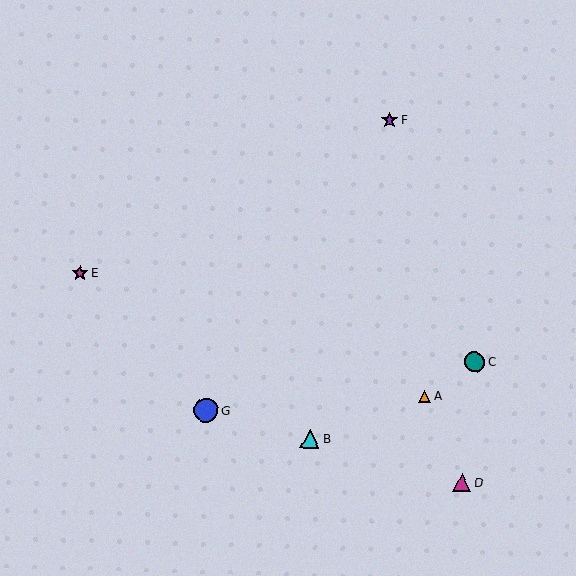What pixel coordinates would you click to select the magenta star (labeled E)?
Click at (80, 273) to select the magenta star E.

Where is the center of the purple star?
The center of the purple star is at (389, 120).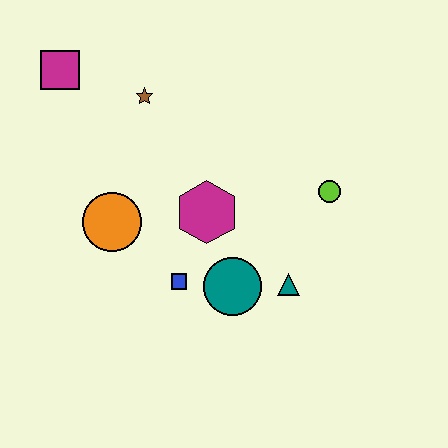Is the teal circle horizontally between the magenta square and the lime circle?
Yes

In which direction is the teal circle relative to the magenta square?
The teal circle is below the magenta square.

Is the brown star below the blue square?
No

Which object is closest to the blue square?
The teal circle is closest to the blue square.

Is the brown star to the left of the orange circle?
No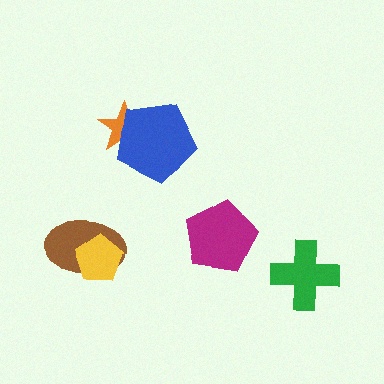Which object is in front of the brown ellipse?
The yellow pentagon is in front of the brown ellipse.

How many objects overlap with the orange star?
1 object overlaps with the orange star.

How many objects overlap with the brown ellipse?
1 object overlaps with the brown ellipse.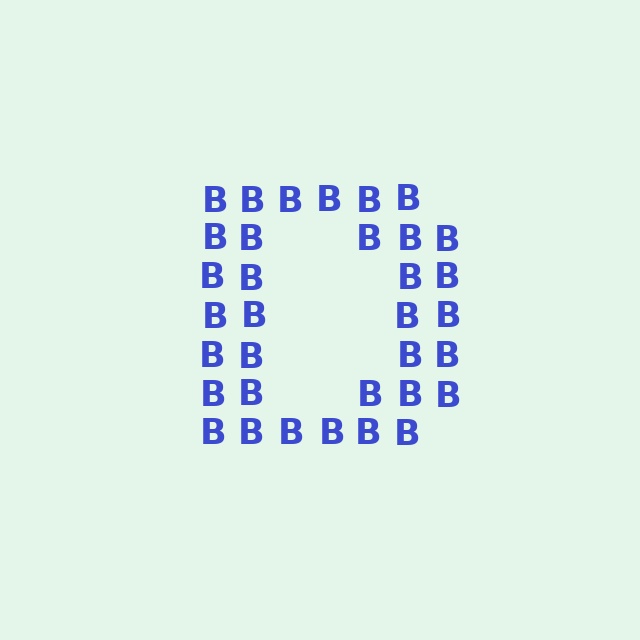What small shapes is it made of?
It is made of small letter B's.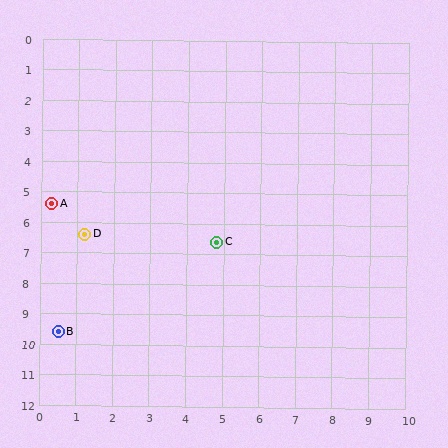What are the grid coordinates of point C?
Point C is at approximately (4.8, 6.6).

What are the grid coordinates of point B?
Point B is at approximately (0.5, 9.6).